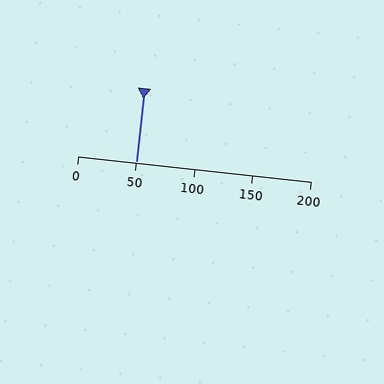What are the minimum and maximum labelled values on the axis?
The axis runs from 0 to 200.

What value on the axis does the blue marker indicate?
The marker indicates approximately 50.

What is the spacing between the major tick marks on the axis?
The major ticks are spaced 50 apart.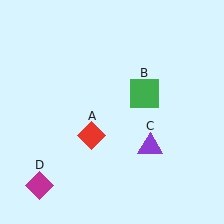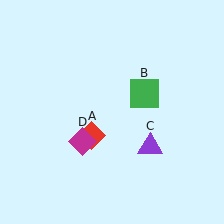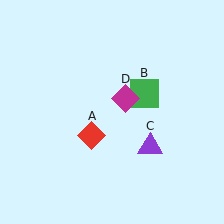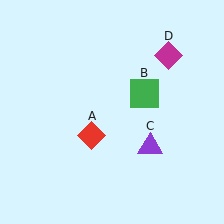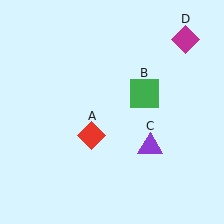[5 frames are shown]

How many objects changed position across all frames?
1 object changed position: magenta diamond (object D).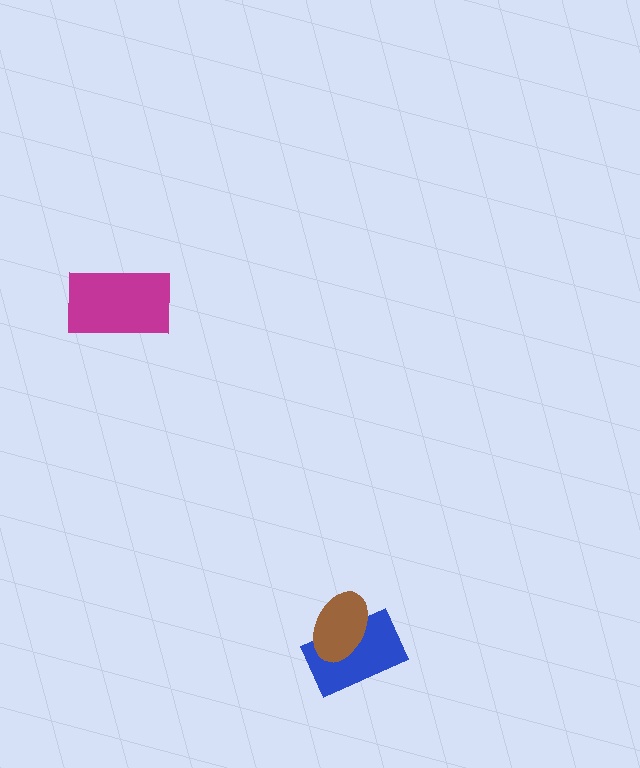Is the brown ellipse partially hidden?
No, no other shape covers it.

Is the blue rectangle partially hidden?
Yes, it is partially covered by another shape.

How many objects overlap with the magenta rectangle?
0 objects overlap with the magenta rectangle.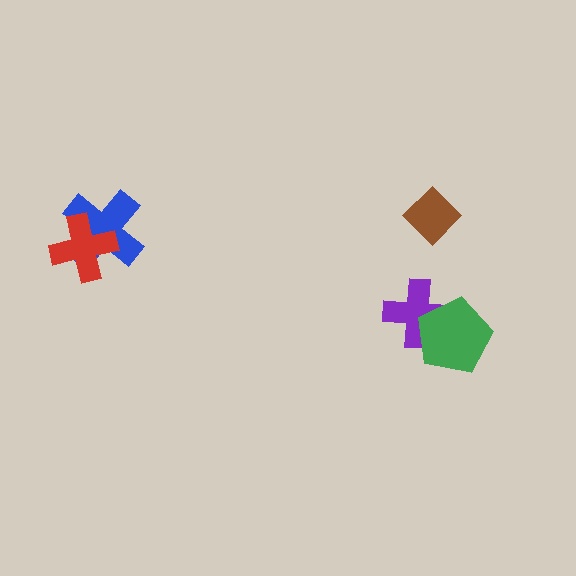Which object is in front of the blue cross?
The red cross is in front of the blue cross.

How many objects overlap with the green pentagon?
1 object overlaps with the green pentagon.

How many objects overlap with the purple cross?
1 object overlaps with the purple cross.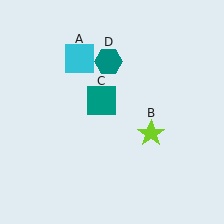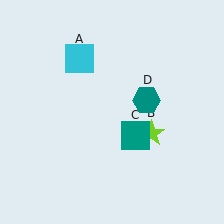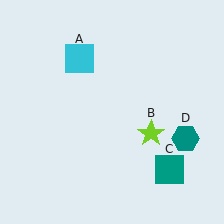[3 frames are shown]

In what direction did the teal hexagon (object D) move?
The teal hexagon (object D) moved down and to the right.